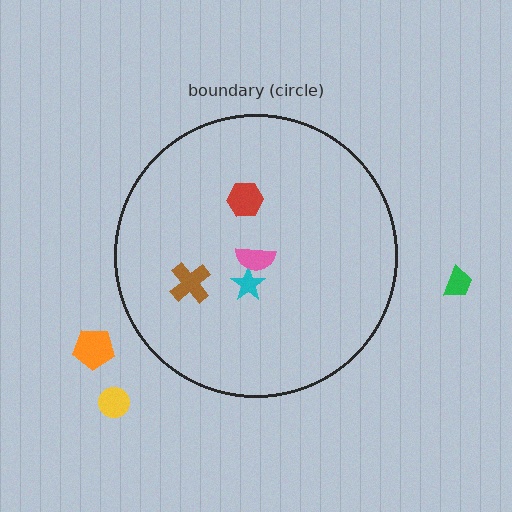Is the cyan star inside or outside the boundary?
Inside.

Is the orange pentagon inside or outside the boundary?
Outside.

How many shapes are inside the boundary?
4 inside, 3 outside.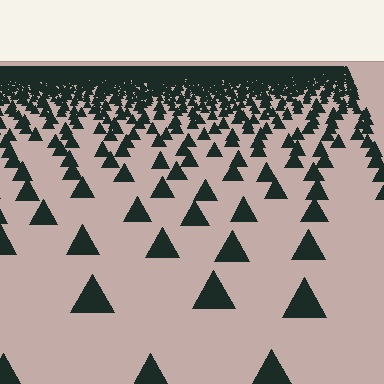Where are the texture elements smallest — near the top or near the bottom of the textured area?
Near the top.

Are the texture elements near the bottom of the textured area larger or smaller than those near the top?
Larger. Near the bottom, elements are closer to the viewer and appear at a bigger on-screen size.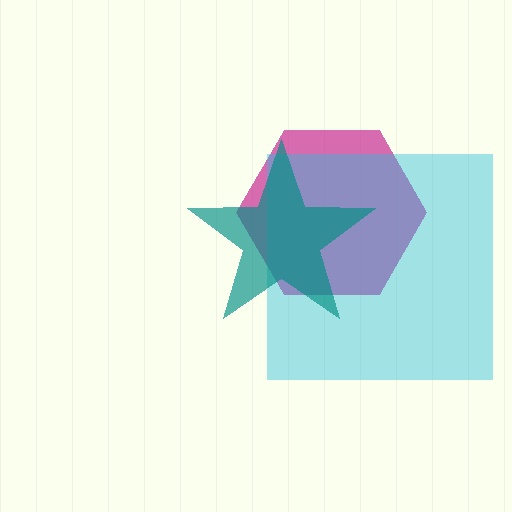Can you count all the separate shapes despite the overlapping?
Yes, there are 3 separate shapes.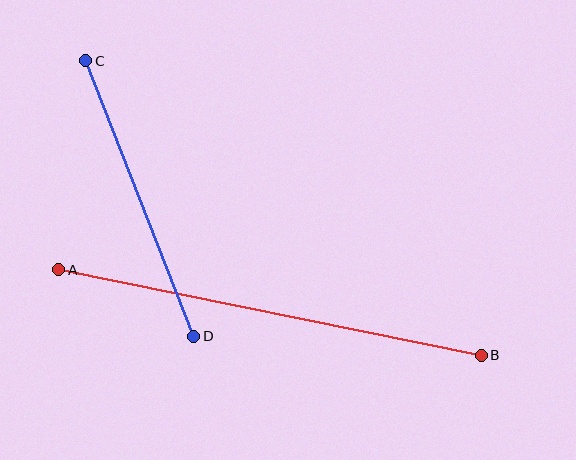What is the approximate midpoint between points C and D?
The midpoint is at approximately (140, 198) pixels.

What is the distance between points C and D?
The distance is approximately 296 pixels.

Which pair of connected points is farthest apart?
Points A and B are farthest apart.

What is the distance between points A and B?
The distance is approximately 431 pixels.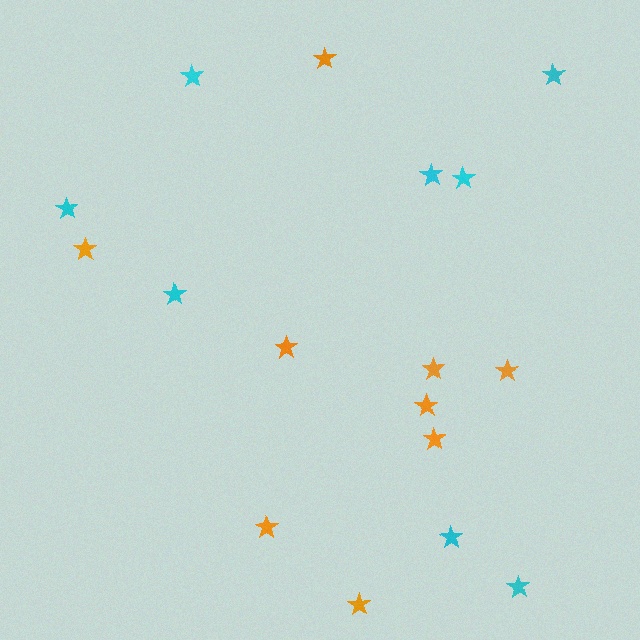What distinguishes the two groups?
There are 2 groups: one group of cyan stars (8) and one group of orange stars (9).